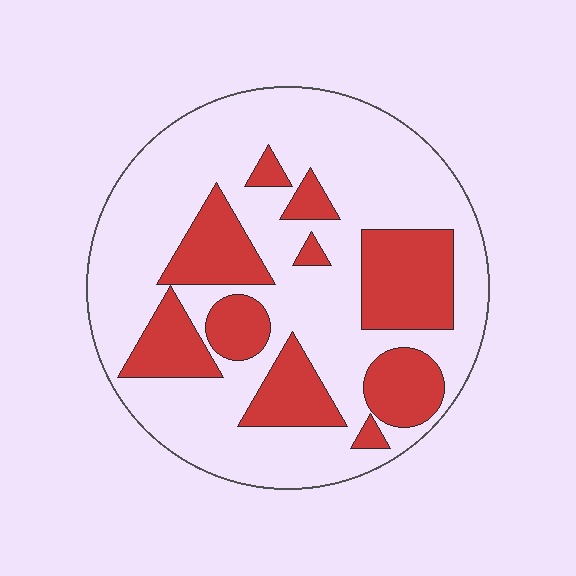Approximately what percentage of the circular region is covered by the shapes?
Approximately 30%.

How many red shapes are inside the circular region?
10.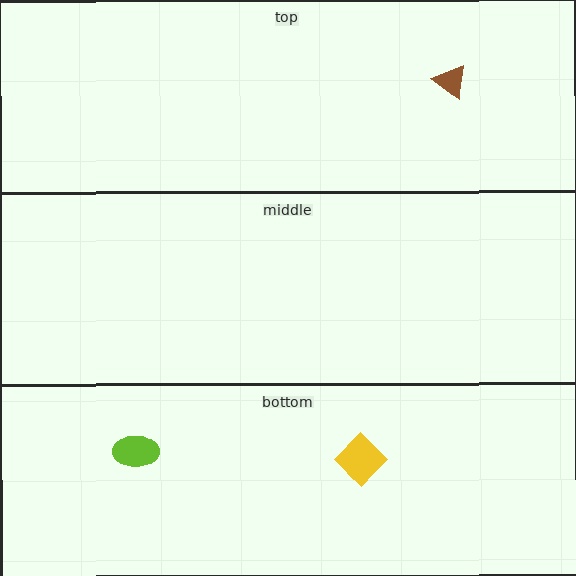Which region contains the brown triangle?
The top region.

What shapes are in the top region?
The brown triangle.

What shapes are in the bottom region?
The yellow diamond, the lime ellipse.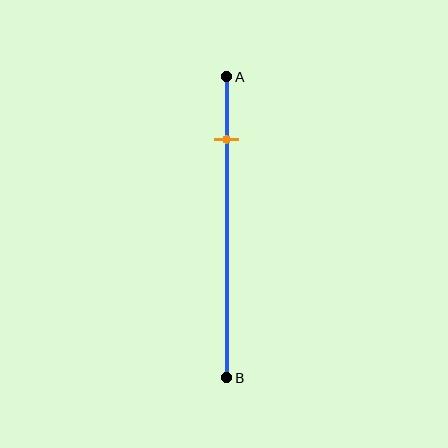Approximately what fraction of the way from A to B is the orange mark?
The orange mark is approximately 20% of the way from A to B.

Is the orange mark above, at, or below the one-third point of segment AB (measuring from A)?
The orange mark is above the one-third point of segment AB.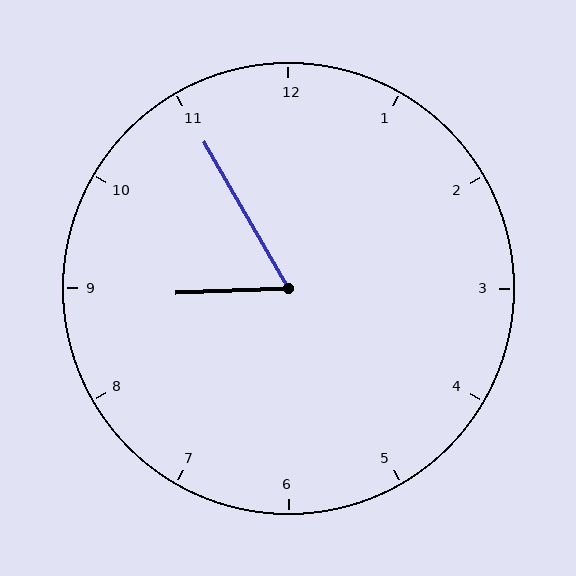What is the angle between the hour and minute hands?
Approximately 62 degrees.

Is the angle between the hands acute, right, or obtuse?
It is acute.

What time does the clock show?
8:55.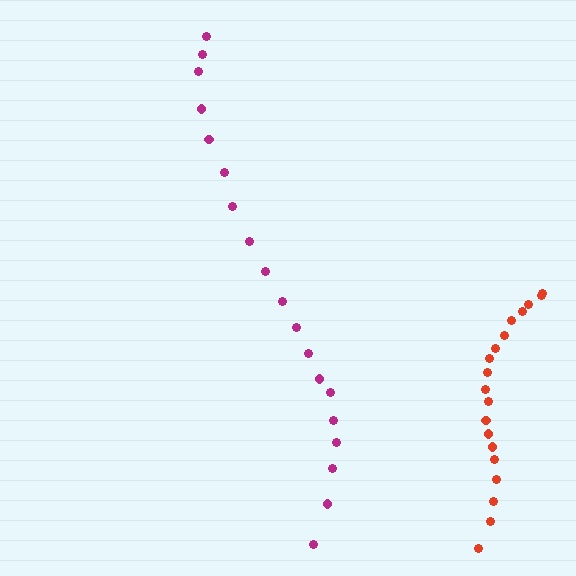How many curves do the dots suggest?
There are 2 distinct paths.